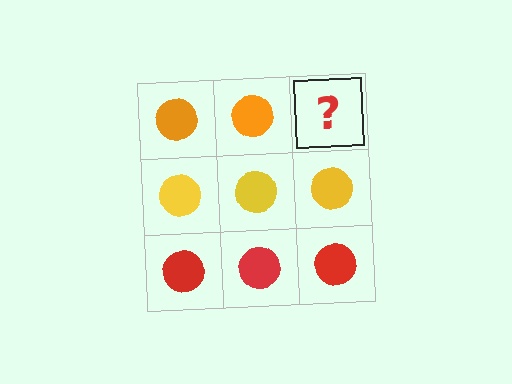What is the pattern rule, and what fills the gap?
The rule is that each row has a consistent color. The gap should be filled with an orange circle.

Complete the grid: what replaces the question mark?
The question mark should be replaced with an orange circle.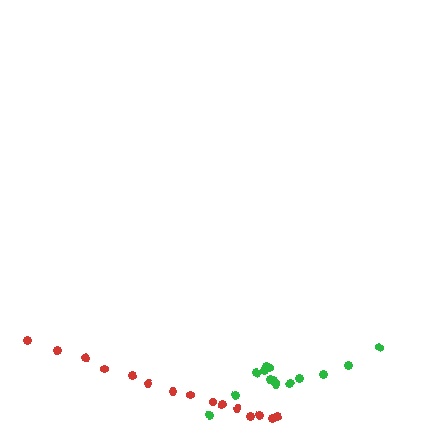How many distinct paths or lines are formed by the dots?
There are 2 distinct paths.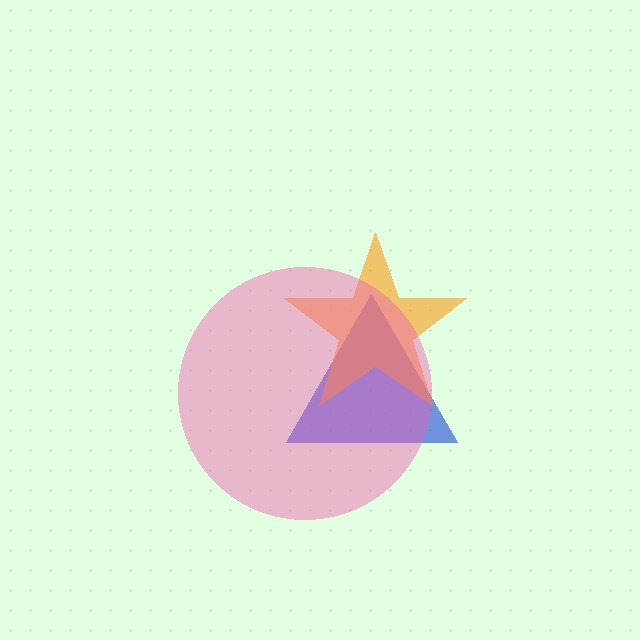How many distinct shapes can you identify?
There are 3 distinct shapes: a blue triangle, an orange star, a pink circle.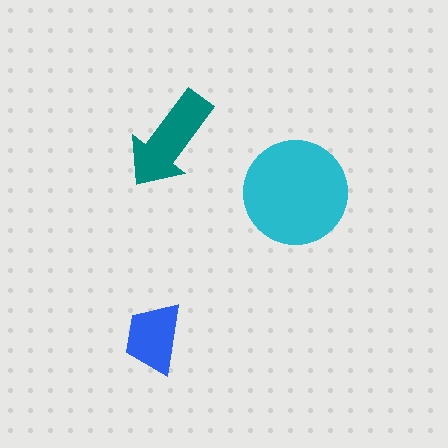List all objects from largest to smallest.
The cyan circle, the teal arrow, the blue trapezoid.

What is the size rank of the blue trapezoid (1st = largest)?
3rd.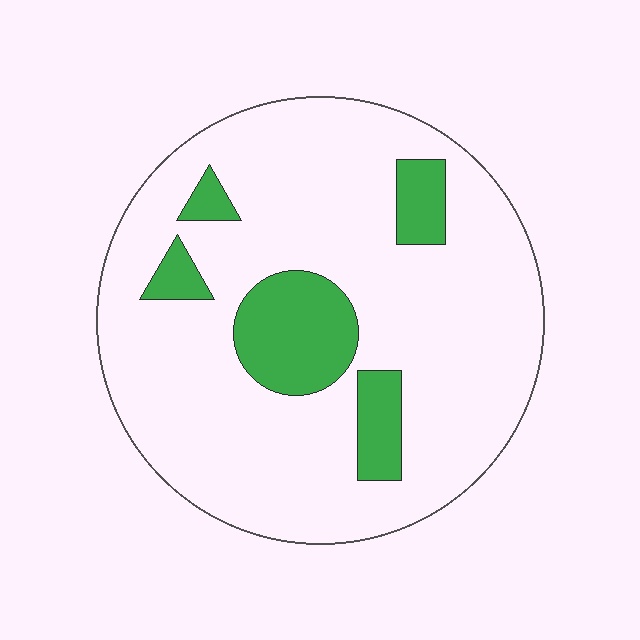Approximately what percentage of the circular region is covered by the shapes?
Approximately 15%.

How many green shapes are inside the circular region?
5.